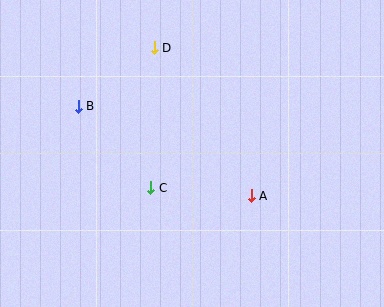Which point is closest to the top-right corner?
Point D is closest to the top-right corner.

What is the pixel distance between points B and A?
The distance between B and A is 195 pixels.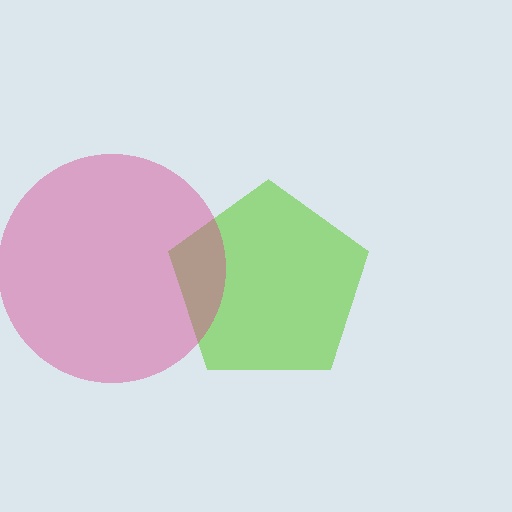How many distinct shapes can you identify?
There are 2 distinct shapes: a lime pentagon, a magenta circle.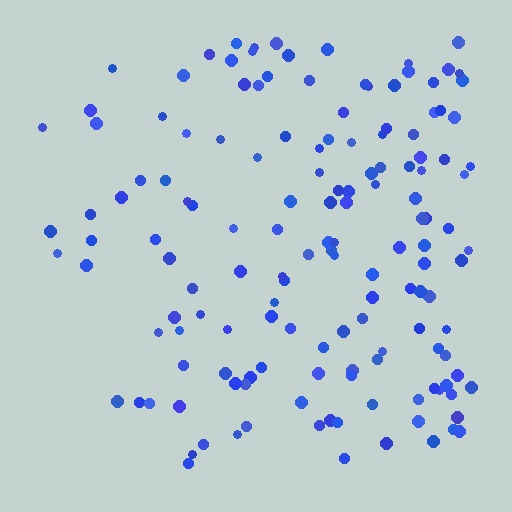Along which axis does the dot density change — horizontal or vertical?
Horizontal.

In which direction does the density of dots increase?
From left to right, with the right side densest.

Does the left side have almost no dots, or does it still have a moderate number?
Still a moderate number, just noticeably fewer than the right.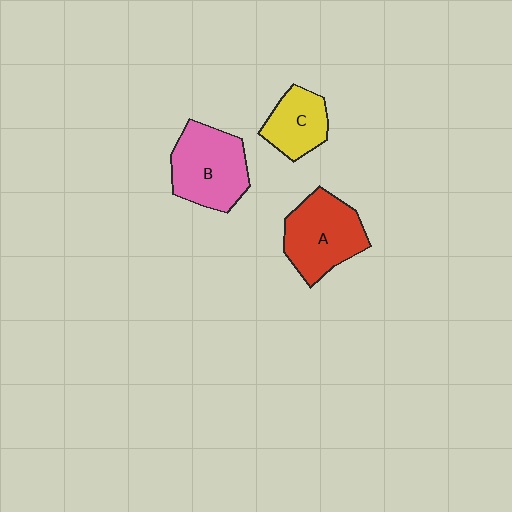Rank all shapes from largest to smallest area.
From largest to smallest: B (pink), A (red), C (yellow).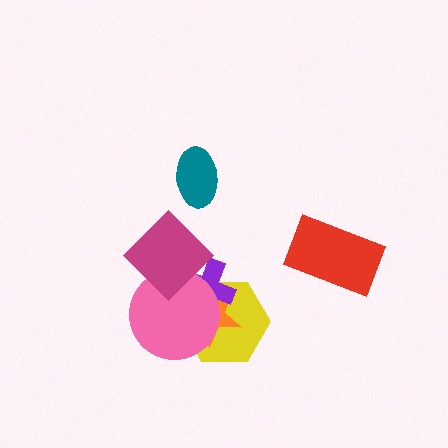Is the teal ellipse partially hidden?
No, no other shape covers it.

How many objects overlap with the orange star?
3 objects overlap with the orange star.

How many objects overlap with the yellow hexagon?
3 objects overlap with the yellow hexagon.